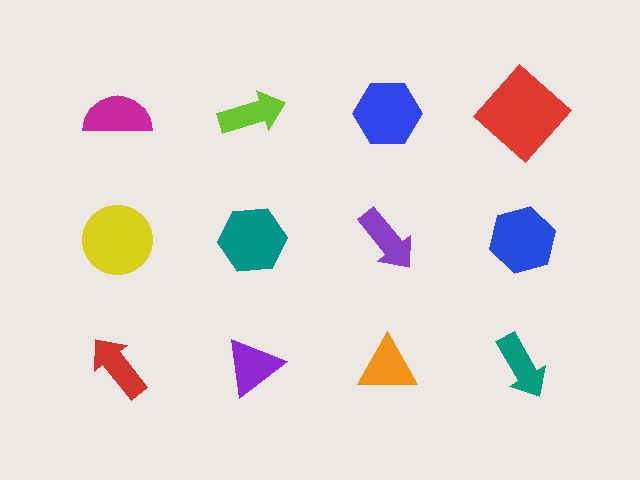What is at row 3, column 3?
An orange triangle.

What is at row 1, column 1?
A magenta semicircle.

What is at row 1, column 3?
A blue hexagon.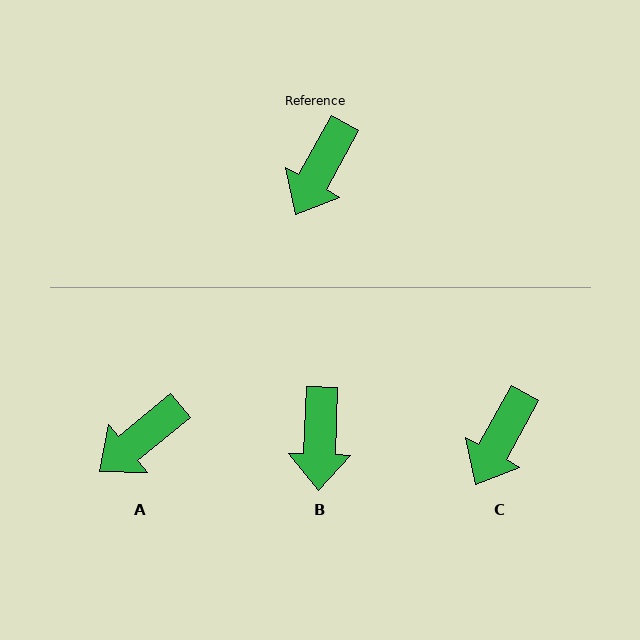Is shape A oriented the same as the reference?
No, it is off by about 22 degrees.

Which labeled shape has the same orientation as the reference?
C.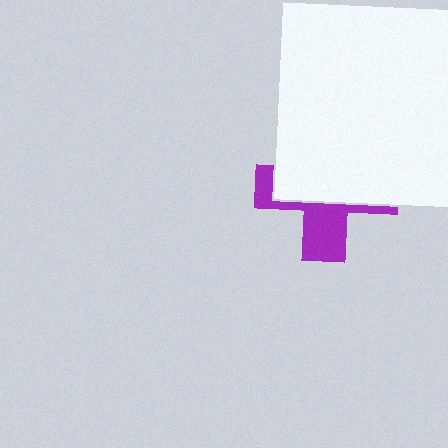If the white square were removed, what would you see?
You would see the complete purple cross.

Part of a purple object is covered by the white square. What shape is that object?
It is a cross.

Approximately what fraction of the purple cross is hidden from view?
Roughly 63% of the purple cross is hidden behind the white square.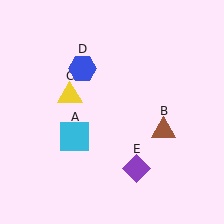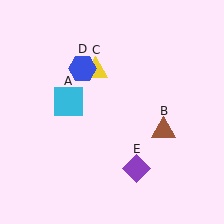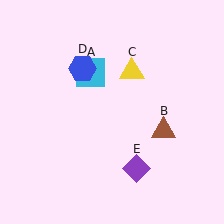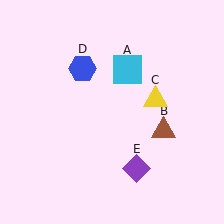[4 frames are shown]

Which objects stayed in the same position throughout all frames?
Brown triangle (object B) and blue hexagon (object D) and purple diamond (object E) remained stationary.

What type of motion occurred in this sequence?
The cyan square (object A), yellow triangle (object C) rotated clockwise around the center of the scene.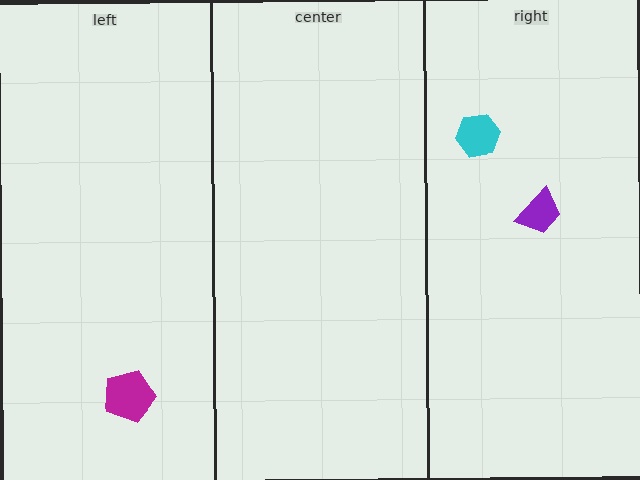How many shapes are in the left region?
1.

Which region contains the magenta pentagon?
The left region.